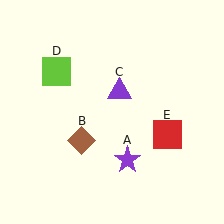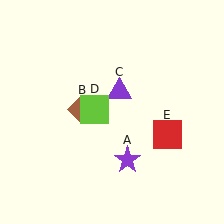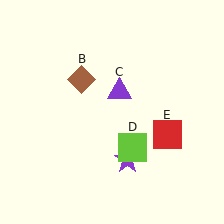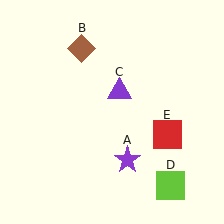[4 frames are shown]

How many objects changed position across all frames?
2 objects changed position: brown diamond (object B), lime square (object D).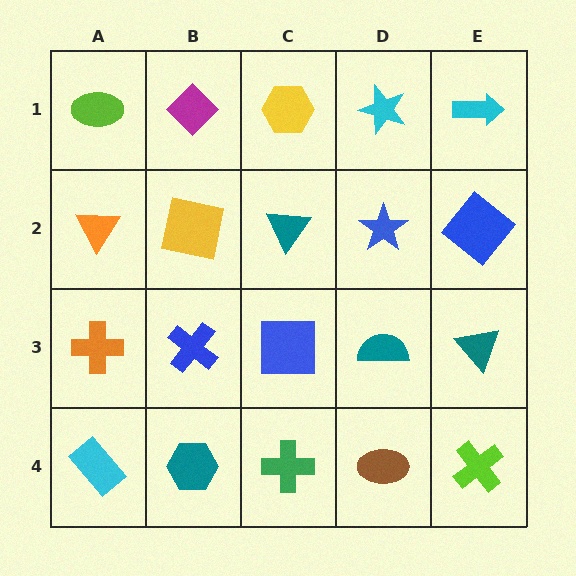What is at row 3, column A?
An orange cross.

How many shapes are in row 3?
5 shapes.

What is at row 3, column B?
A blue cross.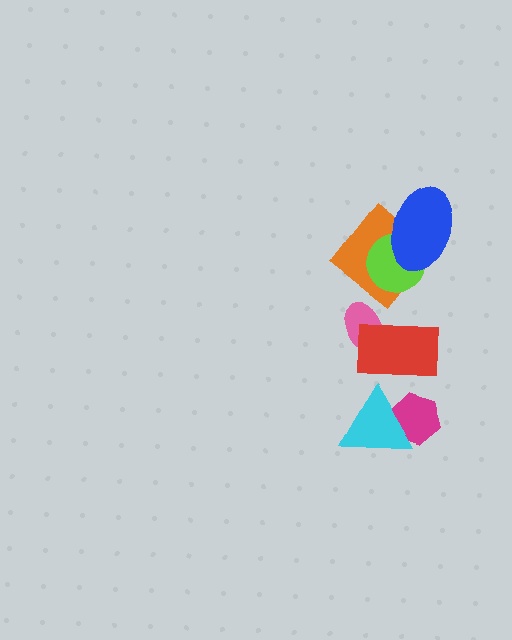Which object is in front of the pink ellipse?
The red rectangle is in front of the pink ellipse.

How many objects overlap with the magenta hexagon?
1 object overlaps with the magenta hexagon.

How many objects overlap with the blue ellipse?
2 objects overlap with the blue ellipse.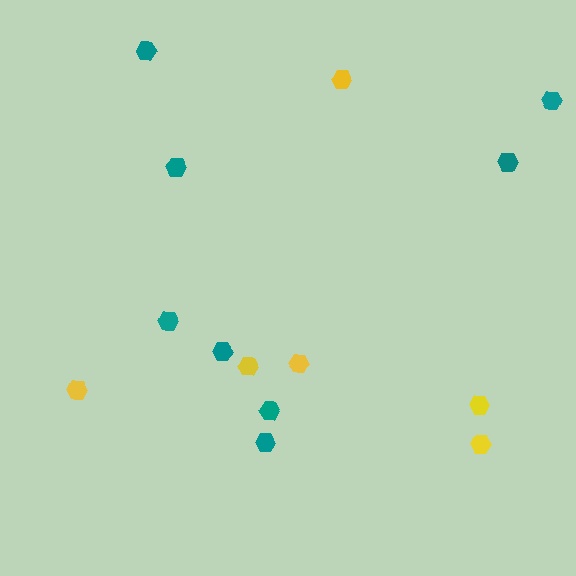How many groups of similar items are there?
There are 2 groups: one group of yellow hexagons (6) and one group of teal hexagons (8).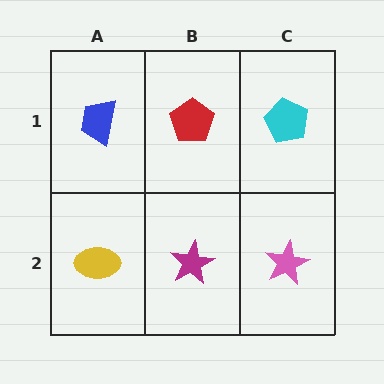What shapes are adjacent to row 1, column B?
A magenta star (row 2, column B), a blue trapezoid (row 1, column A), a cyan pentagon (row 1, column C).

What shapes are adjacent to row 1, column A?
A yellow ellipse (row 2, column A), a red pentagon (row 1, column B).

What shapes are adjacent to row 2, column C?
A cyan pentagon (row 1, column C), a magenta star (row 2, column B).